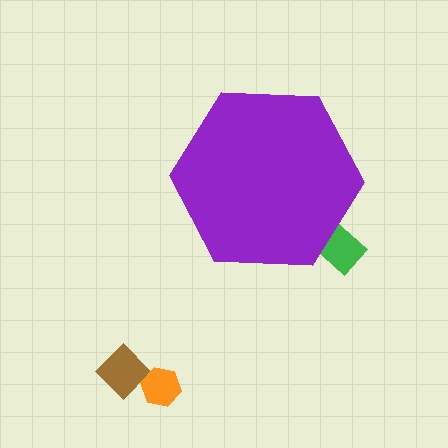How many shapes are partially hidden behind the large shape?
1 shape is partially hidden.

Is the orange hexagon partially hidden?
No, the orange hexagon is fully visible.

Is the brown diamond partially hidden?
No, the brown diamond is fully visible.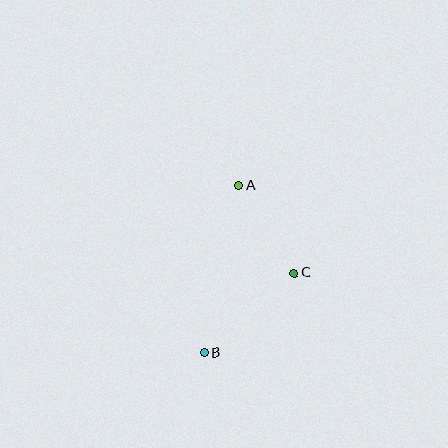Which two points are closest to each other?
Points A and C are closest to each other.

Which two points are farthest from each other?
Points A and B are farthest from each other.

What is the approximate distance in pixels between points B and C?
The distance between B and C is approximately 120 pixels.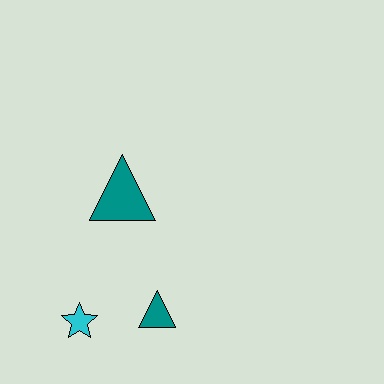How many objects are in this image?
There are 3 objects.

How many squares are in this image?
There are no squares.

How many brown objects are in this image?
There are no brown objects.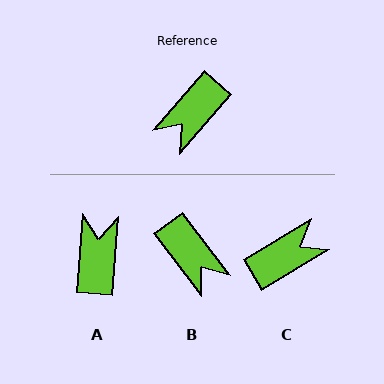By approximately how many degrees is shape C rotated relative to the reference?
Approximately 162 degrees counter-clockwise.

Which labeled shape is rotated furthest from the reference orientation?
C, about 162 degrees away.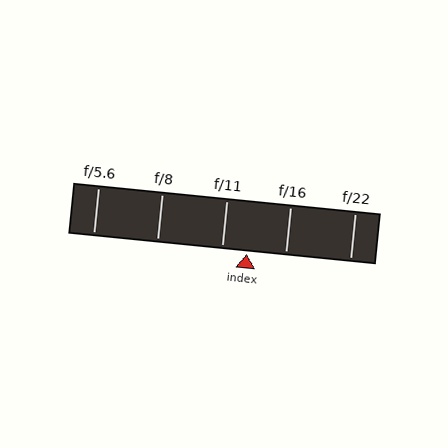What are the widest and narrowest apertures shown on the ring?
The widest aperture shown is f/5.6 and the narrowest is f/22.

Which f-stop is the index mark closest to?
The index mark is closest to f/11.